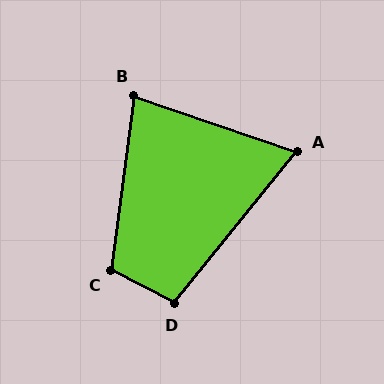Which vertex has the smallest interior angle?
A, at approximately 70 degrees.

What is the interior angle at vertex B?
Approximately 79 degrees (acute).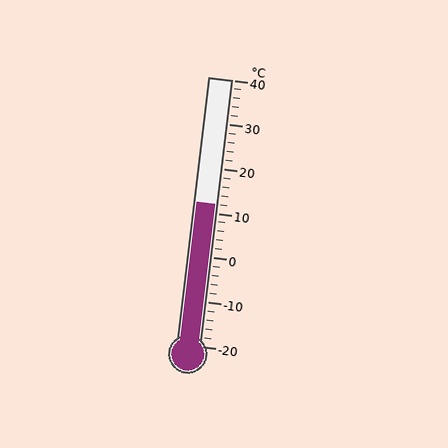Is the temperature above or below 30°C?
The temperature is below 30°C.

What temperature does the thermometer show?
The thermometer shows approximately 12°C.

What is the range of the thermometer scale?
The thermometer scale ranges from -20°C to 40°C.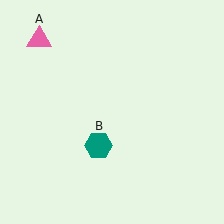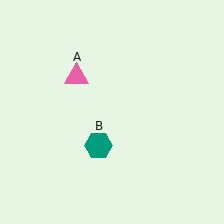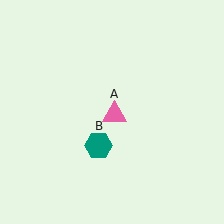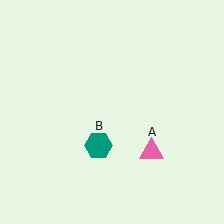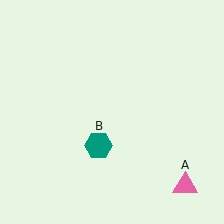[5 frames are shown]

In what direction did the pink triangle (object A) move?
The pink triangle (object A) moved down and to the right.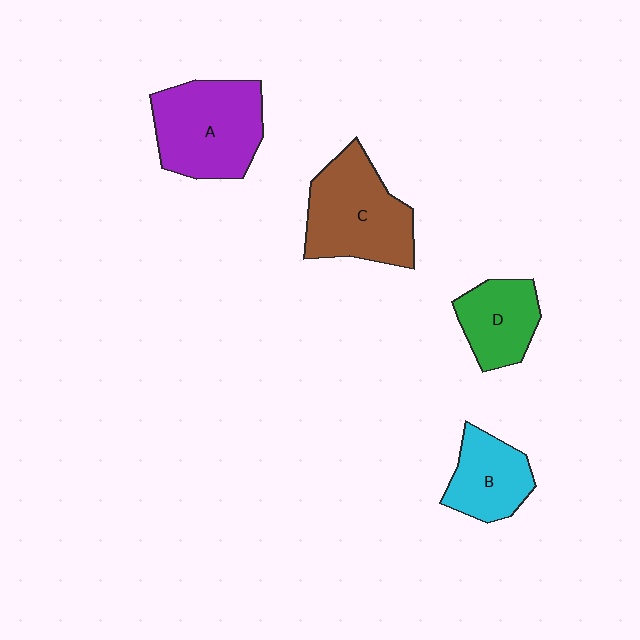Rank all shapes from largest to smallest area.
From largest to smallest: A (purple), C (brown), B (cyan), D (green).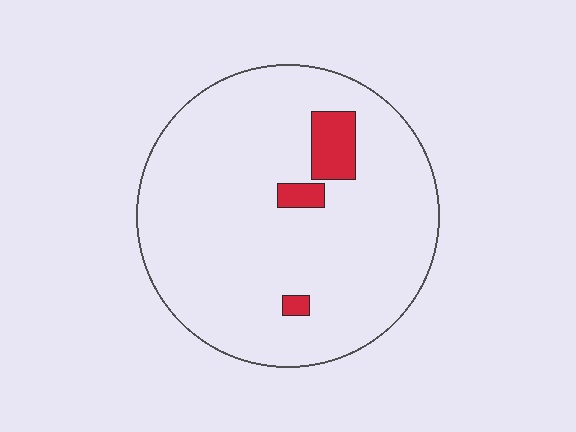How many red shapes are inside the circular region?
3.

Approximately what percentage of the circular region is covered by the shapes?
Approximately 5%.